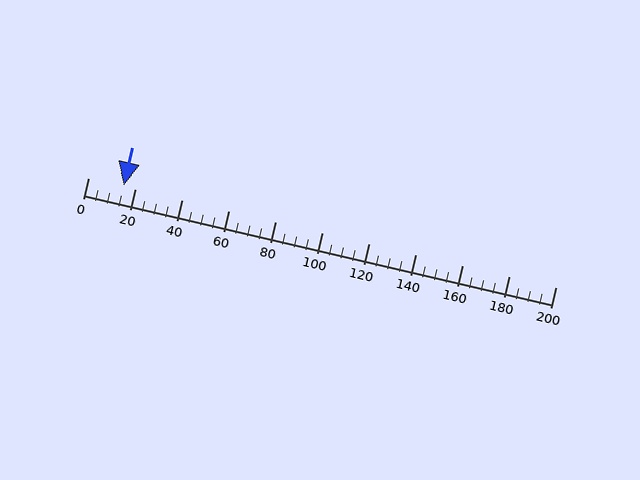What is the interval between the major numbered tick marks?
The major tick marks are spaced 20 units apart.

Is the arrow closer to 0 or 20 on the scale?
The arrow is closer to 20.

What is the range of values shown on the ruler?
The ruler shows values from 0 to 200.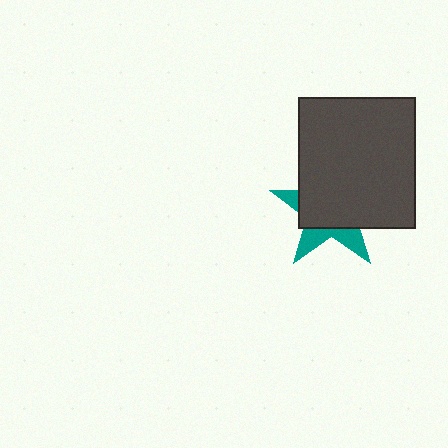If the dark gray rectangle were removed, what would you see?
You would see the complete teal star.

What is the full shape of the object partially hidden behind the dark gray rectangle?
The partially hidden object is a teal star.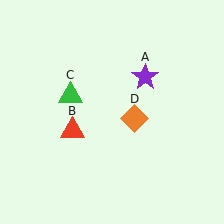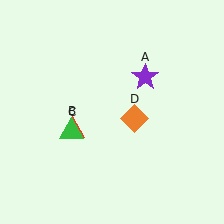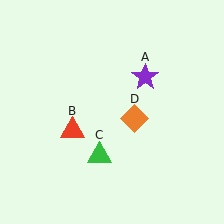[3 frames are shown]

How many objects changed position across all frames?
1 object changed position: green triangle (object C).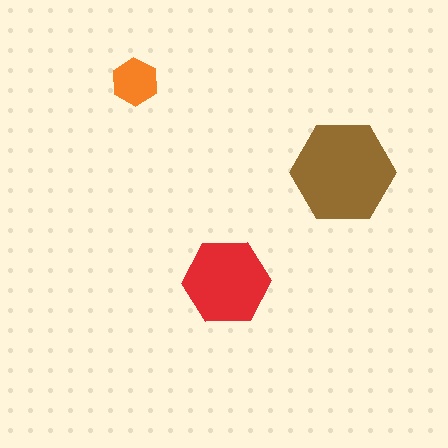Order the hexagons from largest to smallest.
the brown one, the red one, the orange one.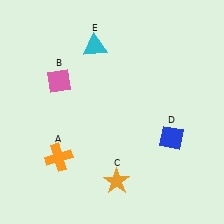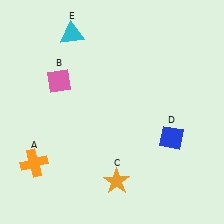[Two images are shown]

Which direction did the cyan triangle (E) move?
The cyan triangle (E) moved left.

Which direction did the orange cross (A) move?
The orange cross (A) moved left.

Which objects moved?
The objects that moved are: the orange cross (A), the cyan triangle (E).